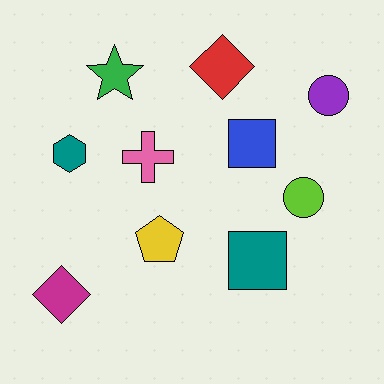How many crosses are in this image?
There is 1 cross.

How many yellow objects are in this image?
There is 1 yellow object.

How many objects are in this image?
There are 10 objects.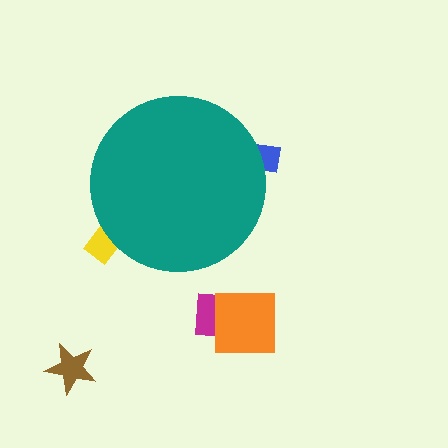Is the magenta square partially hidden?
No, the magenta square is fully visible.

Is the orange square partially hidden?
No, the orange square is fully visible.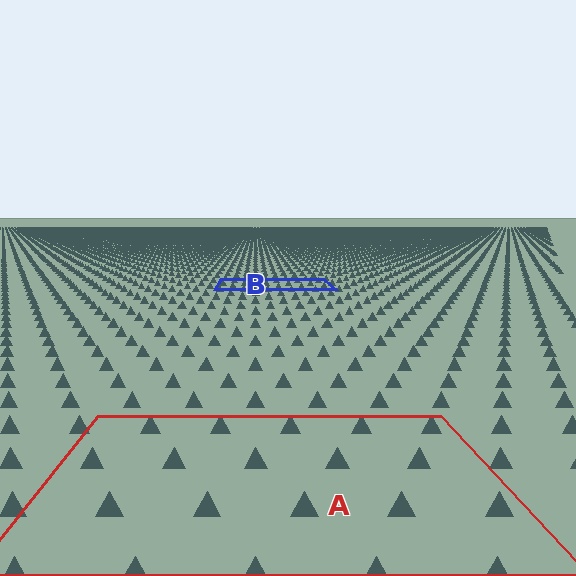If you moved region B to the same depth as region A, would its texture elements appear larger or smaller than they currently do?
They would appear larger. At a closer depth, the same texture elements are projected at a bigger on-screen size.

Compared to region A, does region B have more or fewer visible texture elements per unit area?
Region B has more texture elements per unit area — they are packed more densely because it is farther away.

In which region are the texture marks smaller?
The texture marks are smaller in region B, because it is farther away.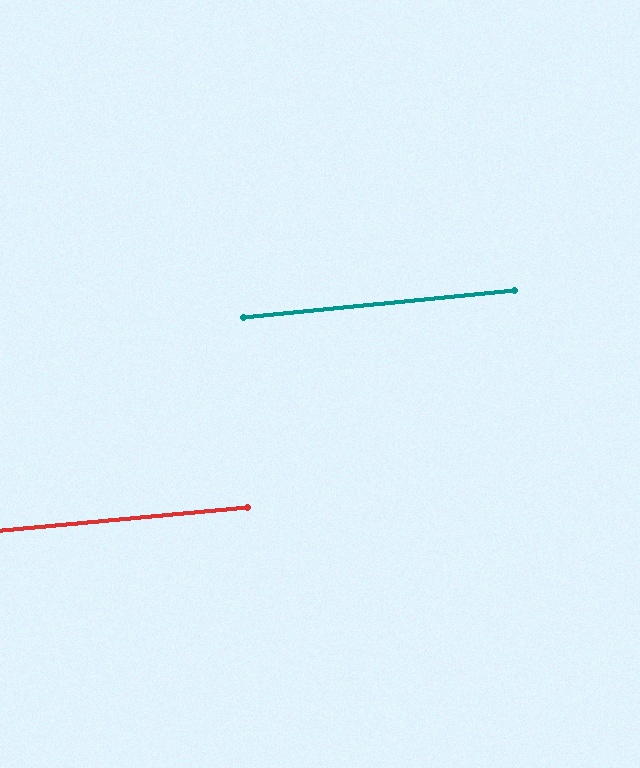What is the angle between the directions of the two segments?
Approximately 0 degrees.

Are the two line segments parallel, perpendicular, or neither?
Parallel — their directions differ by only 0.4°.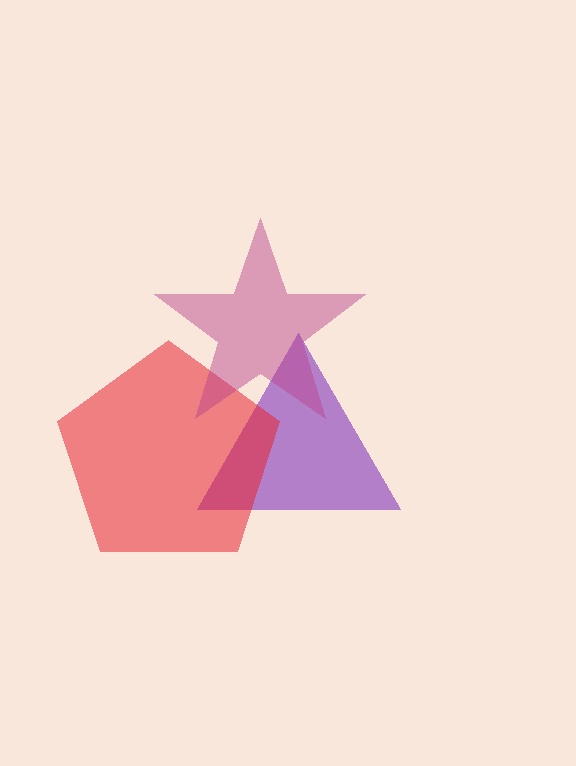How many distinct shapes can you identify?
There are 3 distinct shapes: a purple triangle, a red pentagon, a magenta star.